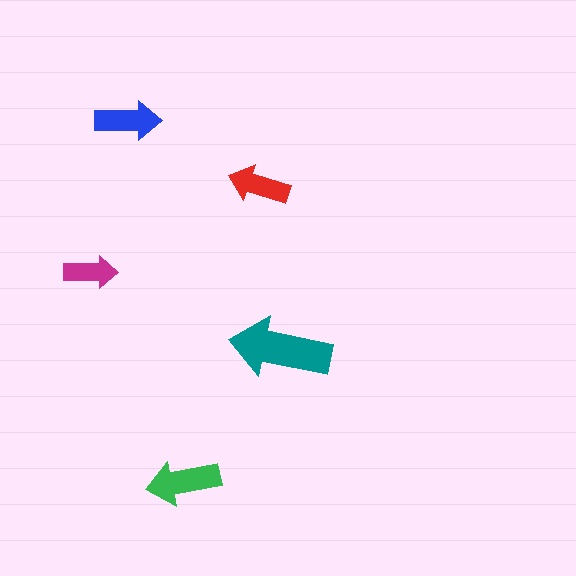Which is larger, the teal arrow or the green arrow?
The teal one.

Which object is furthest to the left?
The magenta arrow is leftmost.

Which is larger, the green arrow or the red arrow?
The green one.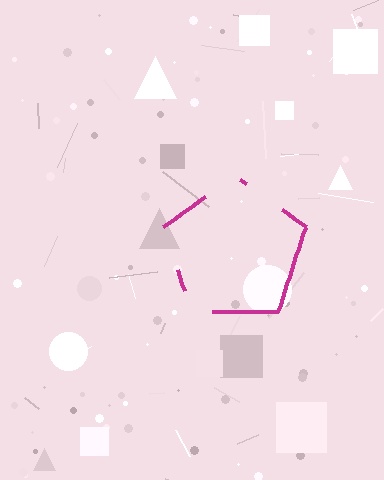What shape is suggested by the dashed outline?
The dashed outline suggests a pentagon.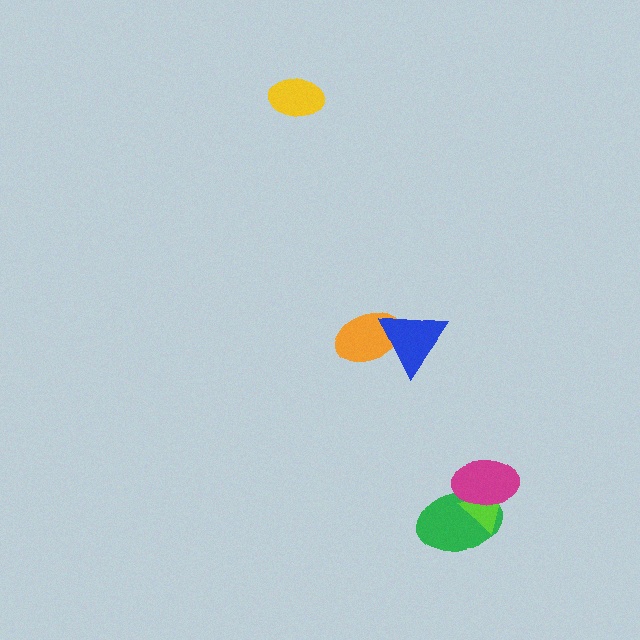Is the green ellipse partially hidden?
Yes, it is partially covered by another shape.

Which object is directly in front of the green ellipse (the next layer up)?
The lime triangle is directly in front of the green ellipse.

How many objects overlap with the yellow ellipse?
0 objects overlap with the yellow ellipse.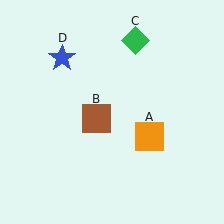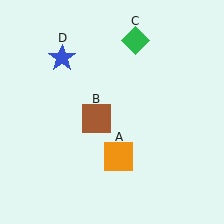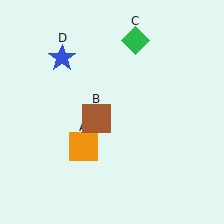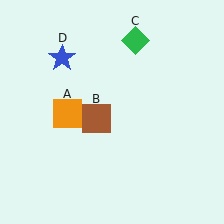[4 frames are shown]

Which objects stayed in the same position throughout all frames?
Brown square (object B) and green diamond (object C) and blue star (object D) remained stationary.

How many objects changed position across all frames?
1 object changed position: orange square (object A).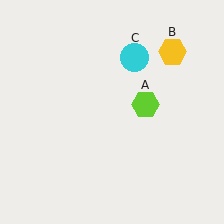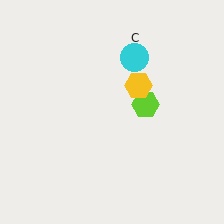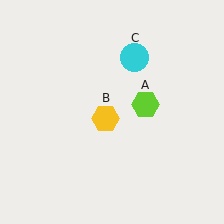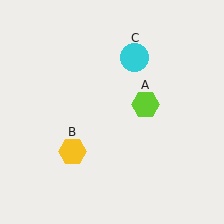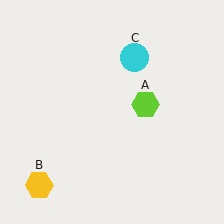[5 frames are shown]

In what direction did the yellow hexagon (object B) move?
The yellow hexagon (object B) moved down and to the left.